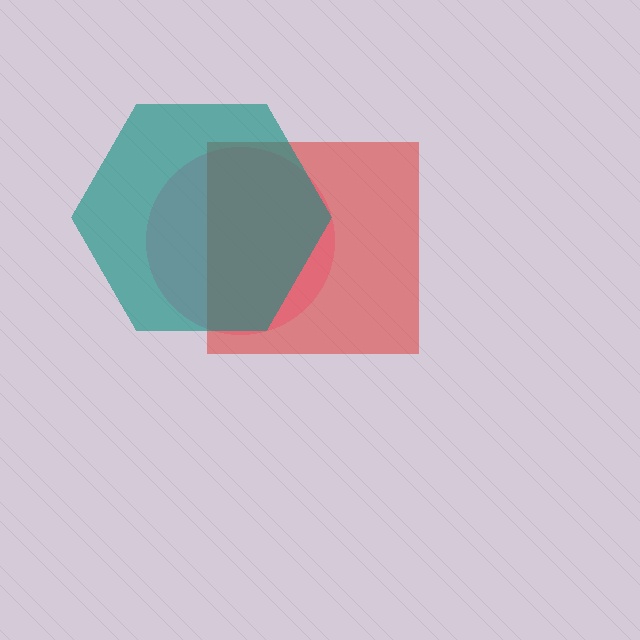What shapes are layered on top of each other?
The layered shapes are: a pink circle, a red square, a teal hexagon.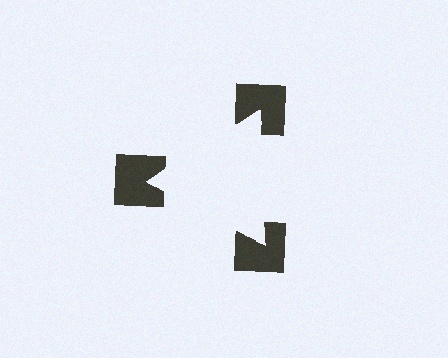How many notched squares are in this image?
There are 3 — one at each vertex of the illusory triangle.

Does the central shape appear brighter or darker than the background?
It typically appears slightly brighter than the background, even though no actual brightness change is drawn.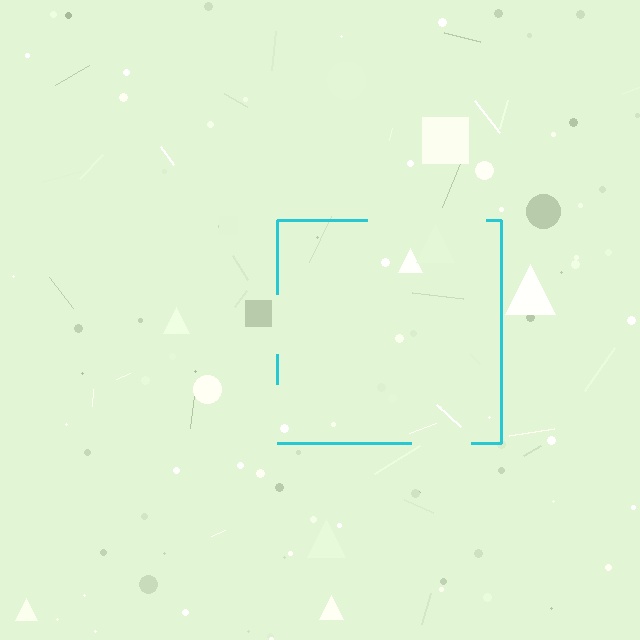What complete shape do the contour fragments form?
The contour fragments form a square.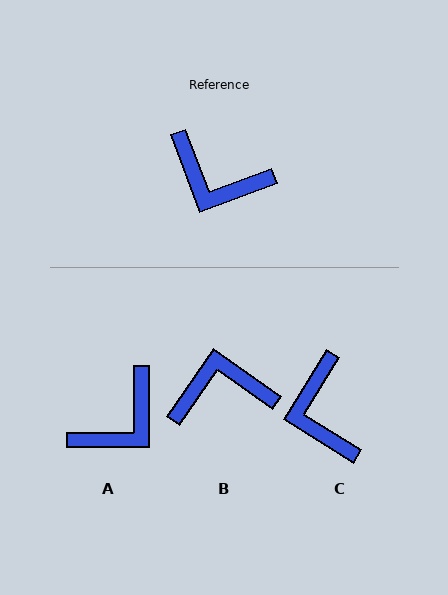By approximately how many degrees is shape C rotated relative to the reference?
Approximately 52 degrees clockwise.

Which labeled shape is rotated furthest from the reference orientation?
B, about 146 degrees away.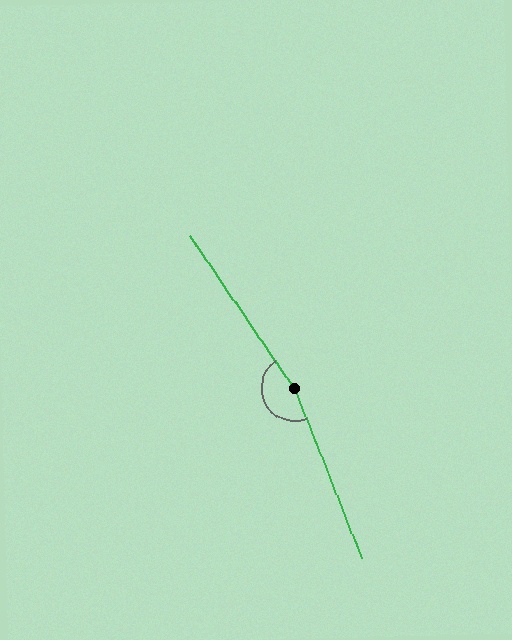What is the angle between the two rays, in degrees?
Approximately 167 degrees.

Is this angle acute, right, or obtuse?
It is obtuse.